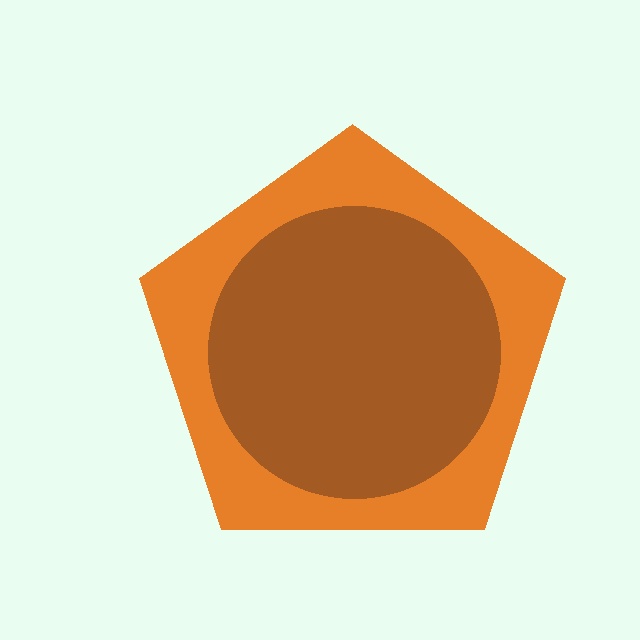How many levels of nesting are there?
2.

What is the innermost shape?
The brown circle.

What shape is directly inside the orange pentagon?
The brown circle.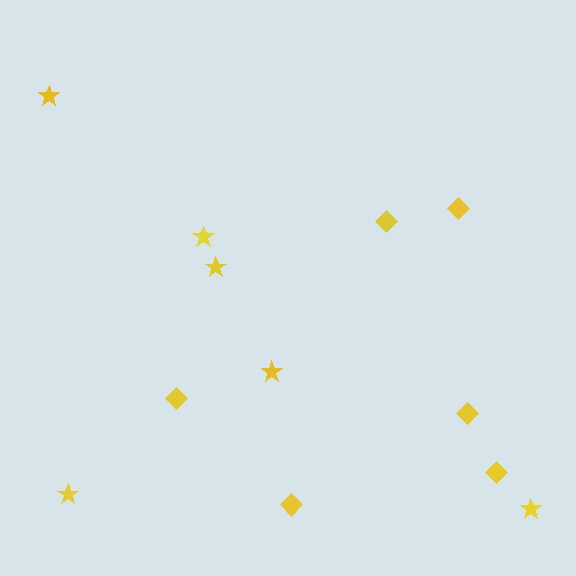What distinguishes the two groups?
There are 2 groups: one group of stars (6) and one group of diamonds (6).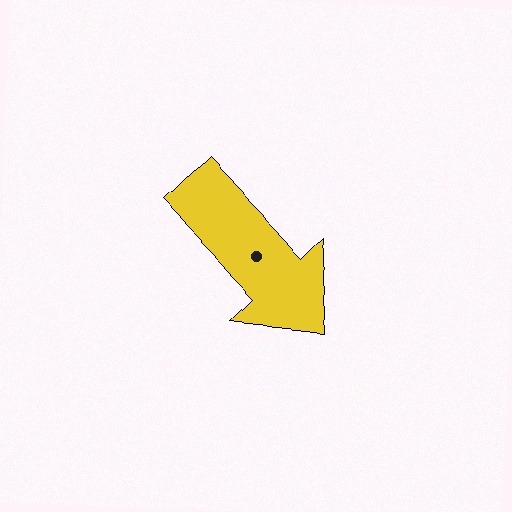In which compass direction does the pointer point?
Southeast.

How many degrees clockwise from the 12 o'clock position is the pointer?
Approximately 137 degrees.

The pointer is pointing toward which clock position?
Roughly 5 o'clock.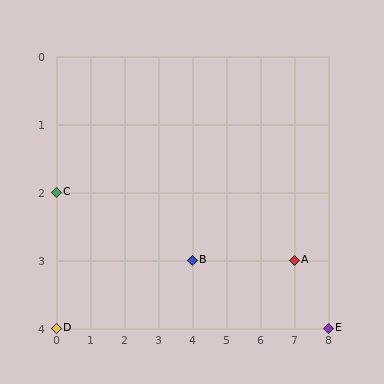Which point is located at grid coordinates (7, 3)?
Point A is at (7, 3).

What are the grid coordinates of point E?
Point E is at grid coordinates (8, 4).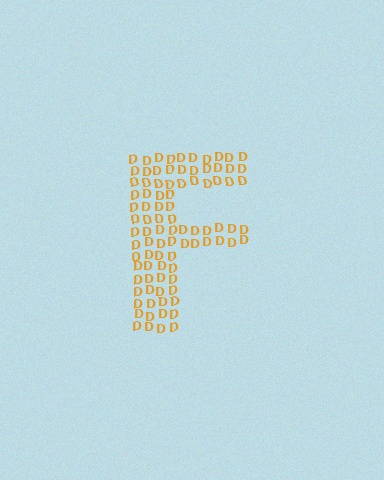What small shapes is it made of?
It is made of small letter D's.